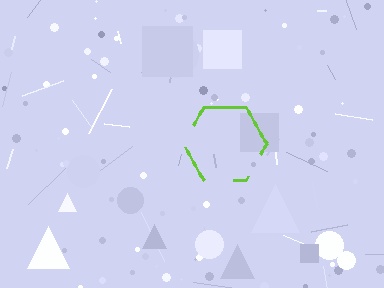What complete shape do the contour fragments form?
The contour fragments form a hexagon.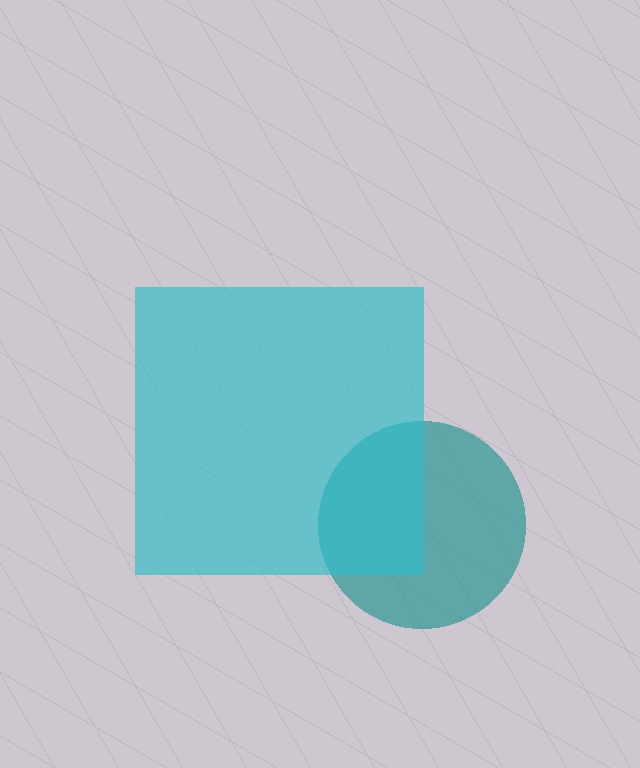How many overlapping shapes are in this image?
There are 2 overlapping shapes in the image.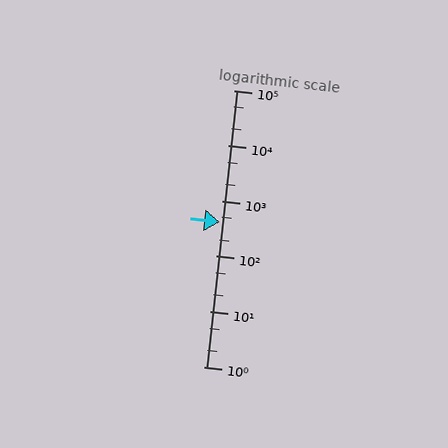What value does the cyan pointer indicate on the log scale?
The pointer indicates approximately 420.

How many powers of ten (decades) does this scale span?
The scale spans 5 decades, from 1 to 100000.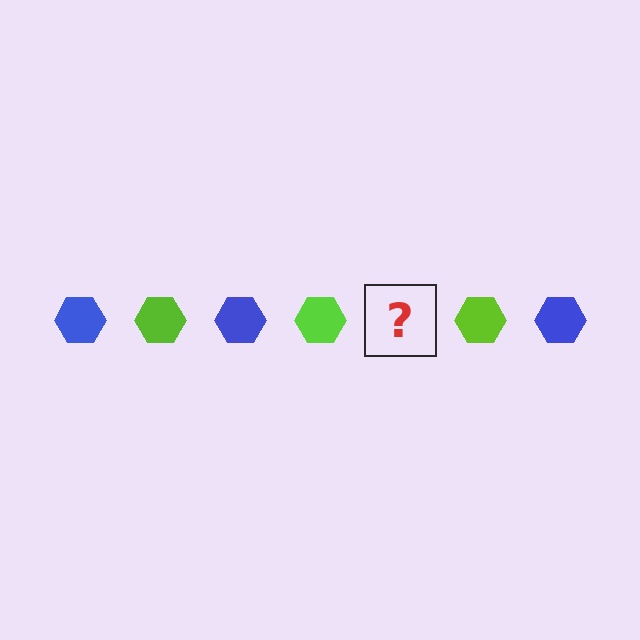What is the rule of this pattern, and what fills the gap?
The rule is that the pattern cycles through blue, lime hexagons. The gap should be filled with a blue hexagon.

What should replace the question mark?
The question mark should be replaced with a blue hexagon.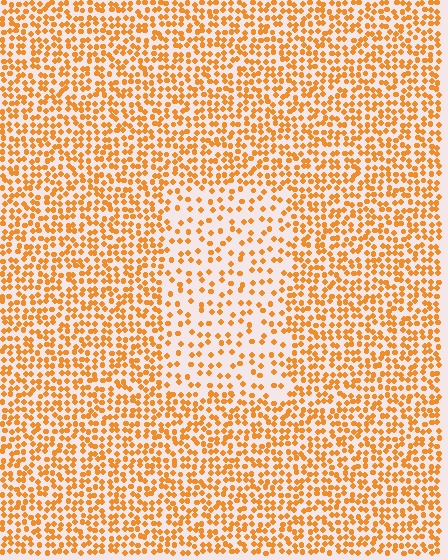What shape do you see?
I see a rectangle.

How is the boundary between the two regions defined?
The boundary is defined by a change in element density (approximately 2.1x ratio). All elements are the same color, size, and shape.